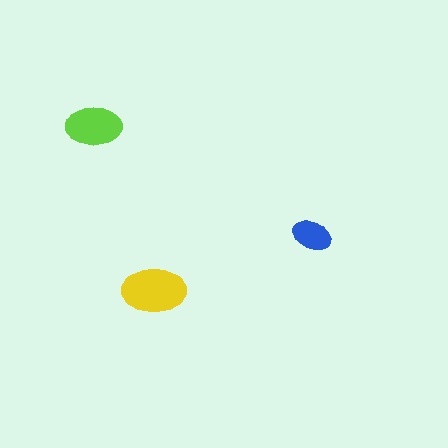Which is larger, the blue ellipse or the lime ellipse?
The lime one.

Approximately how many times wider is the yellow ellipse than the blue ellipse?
About 1.5 times wider.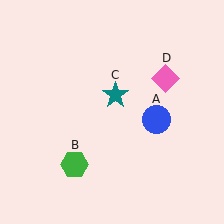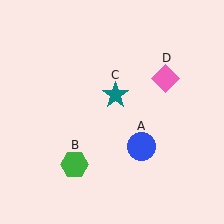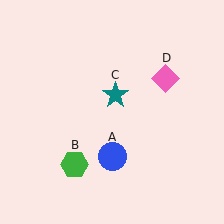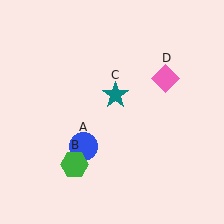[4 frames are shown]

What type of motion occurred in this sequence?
The blue circle (object A) rotated clockwise around the center of the scene.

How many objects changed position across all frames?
1 object changed position: blue circle (object A).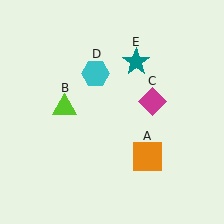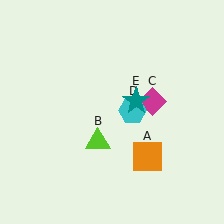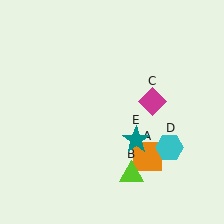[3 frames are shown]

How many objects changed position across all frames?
3 objects changed position: lime triangle (object B), cyan hexagon (object D), teal star (object E).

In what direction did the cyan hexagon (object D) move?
The cyan hexagon (object D) moved down and to the right.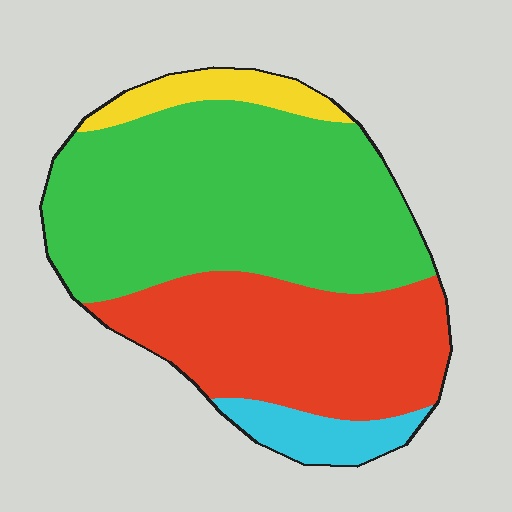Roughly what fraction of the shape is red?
Red takes up about one third (1/3) of the shape.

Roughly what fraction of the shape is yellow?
Yellow covers 7% of the shape.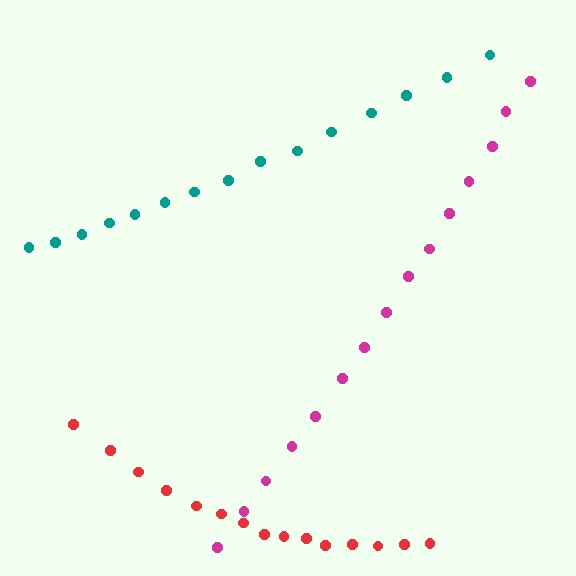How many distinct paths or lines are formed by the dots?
There are 3 distinct paths.